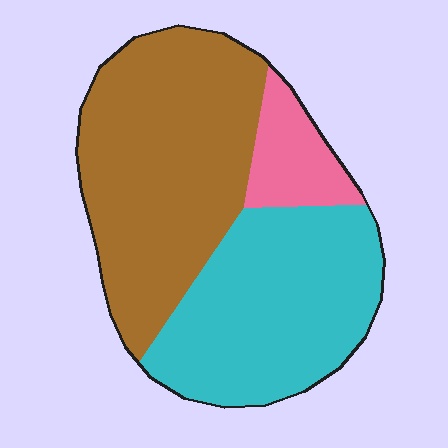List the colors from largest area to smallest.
From largest to smallest: brown, cyan, pink.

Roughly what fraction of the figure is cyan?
Cyan takes up about two fifths (2/5) of the figure.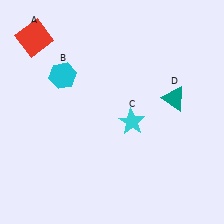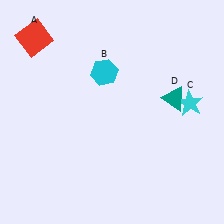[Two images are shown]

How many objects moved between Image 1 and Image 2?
2 objects moved between the two images.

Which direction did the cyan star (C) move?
The cyan star (C) moved right.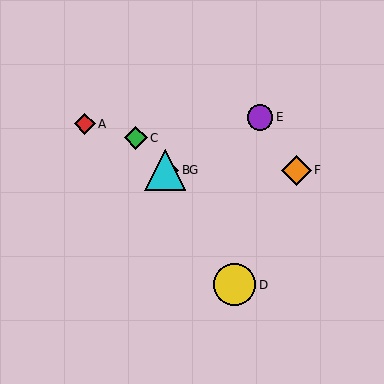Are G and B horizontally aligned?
Yes, both are at y≈170.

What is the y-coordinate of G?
Object G is at y≈170.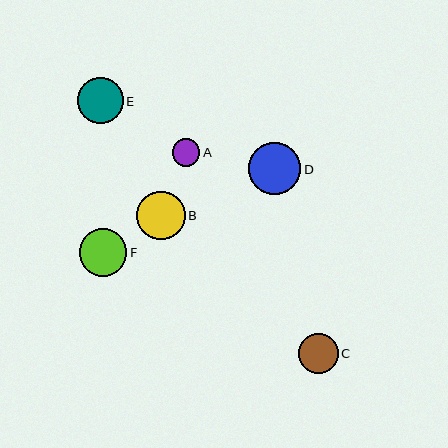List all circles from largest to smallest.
From largest to smallest: D, B, F, E, C, A.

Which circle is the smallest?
Circle A is the smallest with a size of approximately 27 pixels.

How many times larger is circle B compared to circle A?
Circle B is approximately 1.8 times the size of circle A.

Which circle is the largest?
Circle D is the largest with a size of approximately 52 pixels.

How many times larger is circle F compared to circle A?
Circle F is approximately 1.7 times the size of circle A.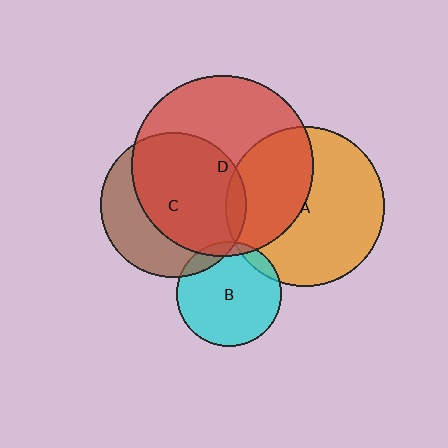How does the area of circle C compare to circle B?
Approximately 1.9 times.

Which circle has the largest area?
Circle D (red).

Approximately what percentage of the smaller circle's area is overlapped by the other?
Approximately 10%.